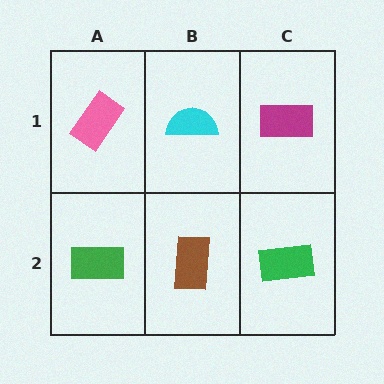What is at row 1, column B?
A cyan semicircle.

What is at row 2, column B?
A brown rectangle.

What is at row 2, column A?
A green rectangle.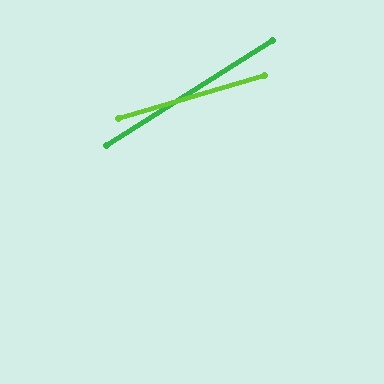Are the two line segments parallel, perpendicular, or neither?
Neither parallel nor perpendicular — they differ by about 16°.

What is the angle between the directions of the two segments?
Approximately 16 degrees.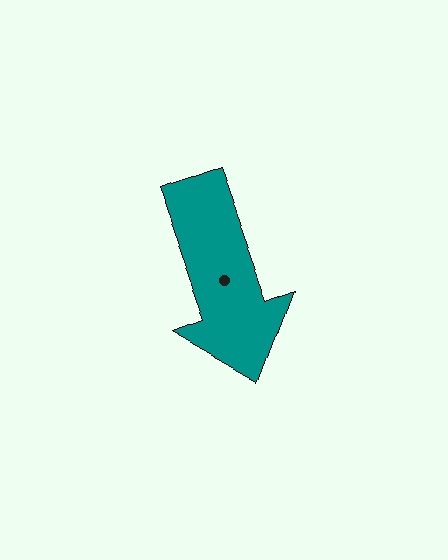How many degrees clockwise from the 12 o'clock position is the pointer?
Approximately 160 degrees.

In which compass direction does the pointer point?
South.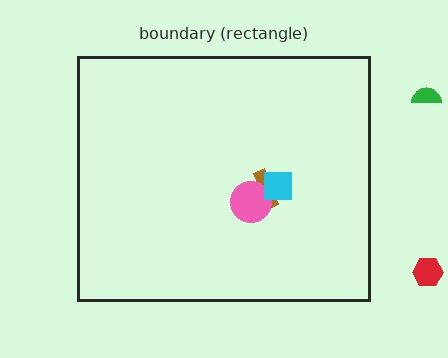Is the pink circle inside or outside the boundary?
Inside.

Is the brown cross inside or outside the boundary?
Inside.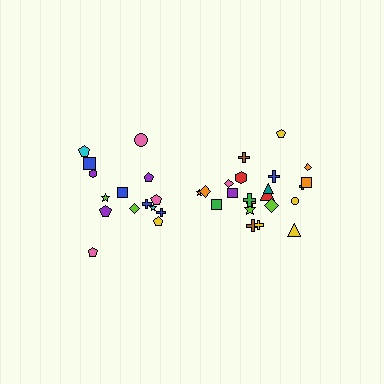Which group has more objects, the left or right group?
The right group.